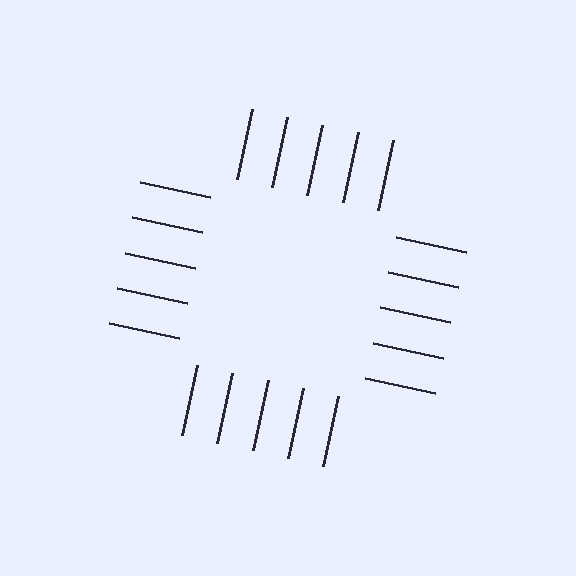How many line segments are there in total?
20 — 5 along each of the 4 edges.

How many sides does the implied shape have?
4 sides — the line-ends trace a square.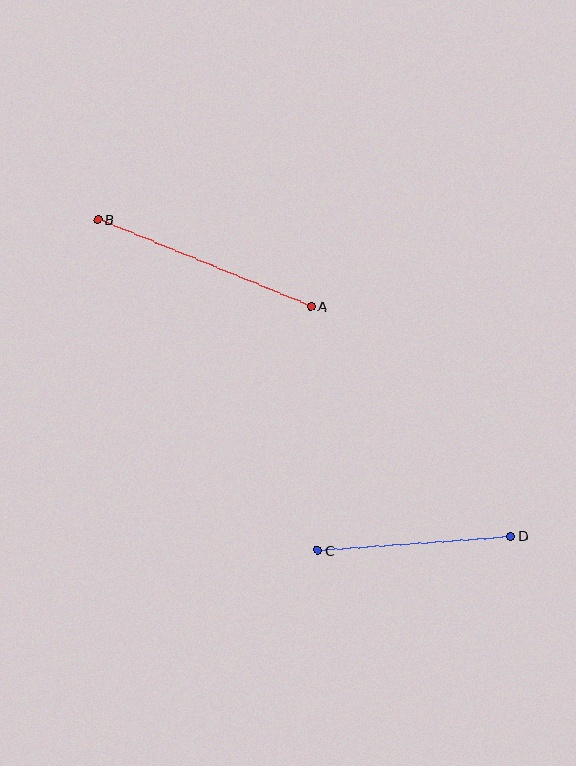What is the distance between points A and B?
The distance is approximately 230 pixels.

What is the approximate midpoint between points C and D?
The midpoint is at approximately (414, 543) pixels.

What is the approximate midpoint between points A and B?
The midpoint is at approximately (204, 263) pixels.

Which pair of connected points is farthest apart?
Points A and B are farthest apart.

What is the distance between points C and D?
The distance is approximately 194 pixels.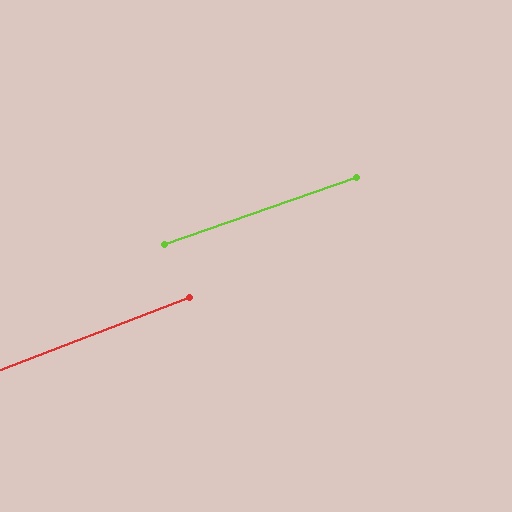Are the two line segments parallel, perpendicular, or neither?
Parallel — their directions differ by only 1.6°.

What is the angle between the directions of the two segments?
Approximately 2 degrees.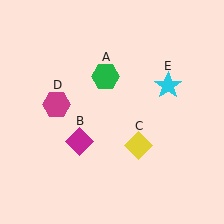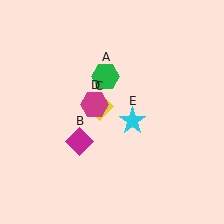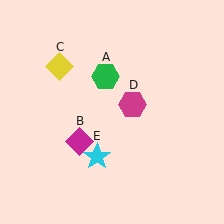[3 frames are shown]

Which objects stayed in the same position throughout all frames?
Green hexagon (object A) and magenta diamond (object B) remained stationary.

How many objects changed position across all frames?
3 objects changed position: yellow diamond (object C), magenta hexagon (object D), cyan star (object E).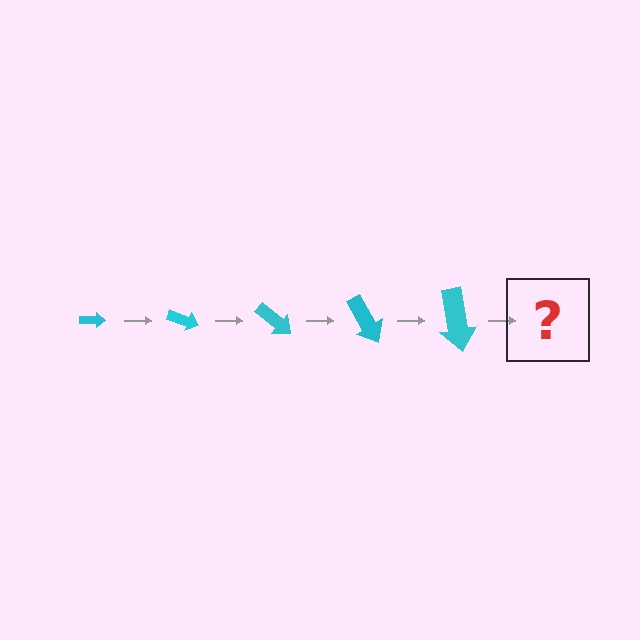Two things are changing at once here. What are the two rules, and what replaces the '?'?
The two rules are that the arrow grows larger each step and it rotates 20 degrees each step. The '?' should be an arrow, larger than the previous one and rotated 100 degrees from the start.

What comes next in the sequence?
The next element should be an arrow, larger than the previous one and rotated 100 degrees from the start.